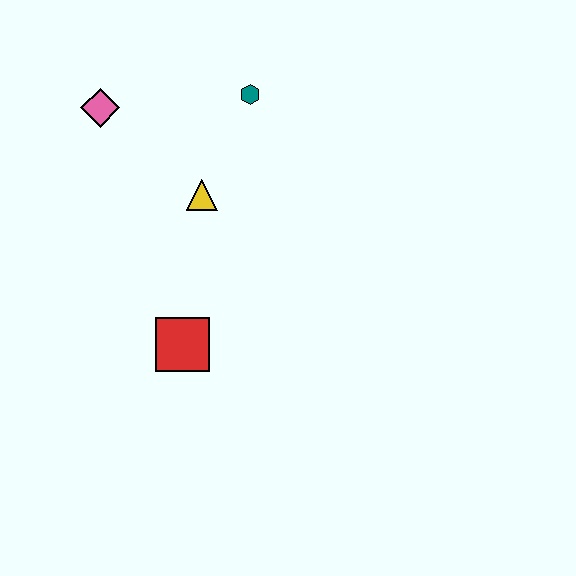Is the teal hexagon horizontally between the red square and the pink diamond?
No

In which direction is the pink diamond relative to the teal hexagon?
The pink diamond is to the left of the teal hexagon.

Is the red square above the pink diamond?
No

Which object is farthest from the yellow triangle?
The red square is farthest from the yellow triangle.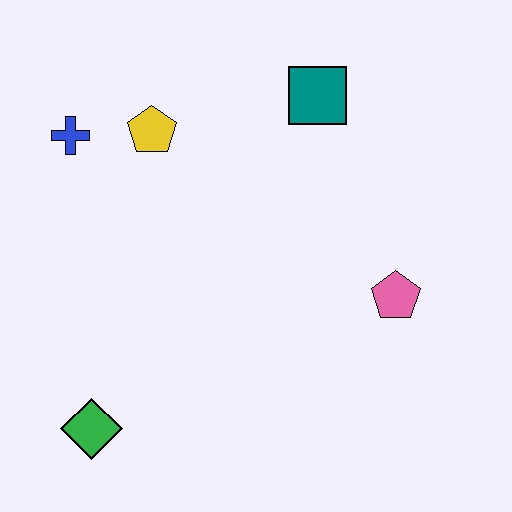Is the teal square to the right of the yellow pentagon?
Yes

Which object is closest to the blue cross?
The yellow pentagon is closest to the blue cross.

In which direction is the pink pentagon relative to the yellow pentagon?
The pink pentagon is to the right of the yellow pentagon.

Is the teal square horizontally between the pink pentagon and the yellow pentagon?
Yes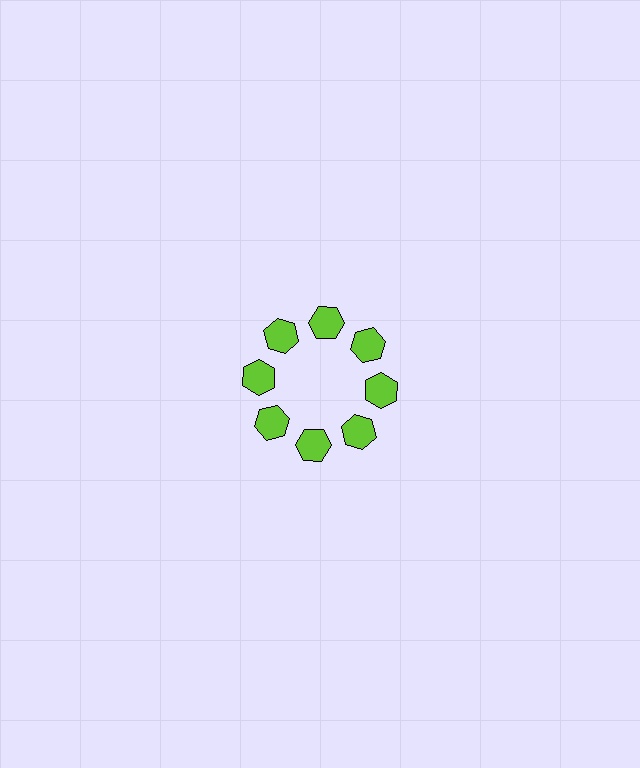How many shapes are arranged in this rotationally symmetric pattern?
There are 8 shapes, arranged in 8 groups of 1.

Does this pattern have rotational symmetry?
Yes, this pattern has 8-fold rotational symmetry. It looks the same after rotating 45 degrees around the center.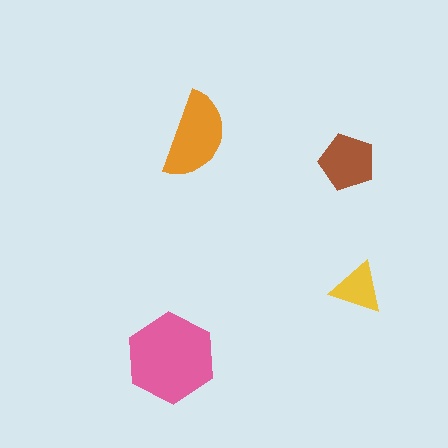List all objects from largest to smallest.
The pink hexagon, the orange semicircle, the brown pentagon, the yellow triangle.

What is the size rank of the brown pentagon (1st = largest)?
3rd.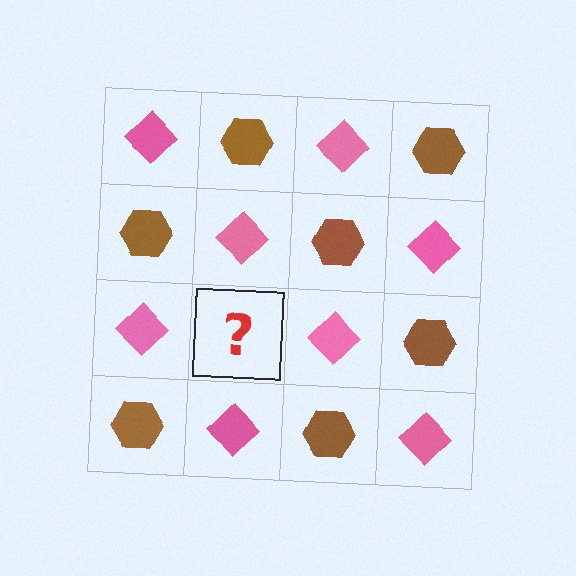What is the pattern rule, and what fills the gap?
The rule is that it alternates pink diamond and brown hexagon in a checkerboard pattern. The gap should be filled with a brown hexagon.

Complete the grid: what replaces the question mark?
The question mark should be replaced with a brown hexagon.